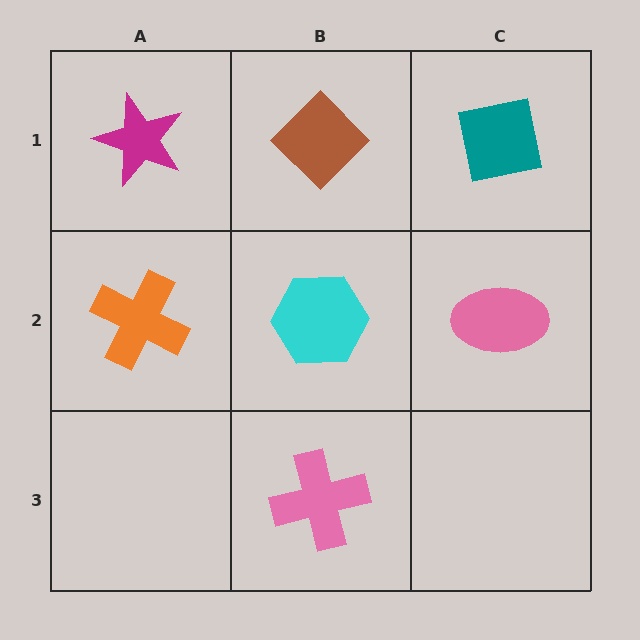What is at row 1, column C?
A teal square.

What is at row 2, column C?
A pink ellipse.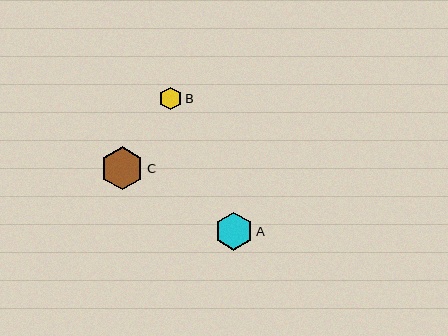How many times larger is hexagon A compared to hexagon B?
Hexagon A is approximately 1.7 times the size of hexagon B.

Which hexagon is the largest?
Hexagon C is the largest with a size of approximately 43 pixels.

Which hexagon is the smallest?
Hexagon B is the smallest with a size of approximately 23 pixels.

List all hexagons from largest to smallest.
From largest to smallest: C, A, B.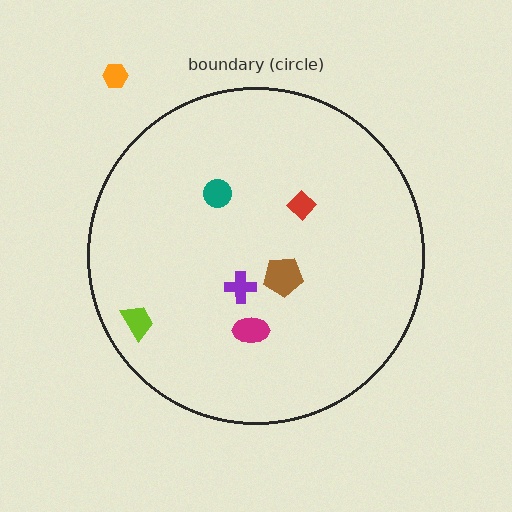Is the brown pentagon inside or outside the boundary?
Inside.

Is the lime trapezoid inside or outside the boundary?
Inside.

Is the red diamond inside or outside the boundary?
Inside.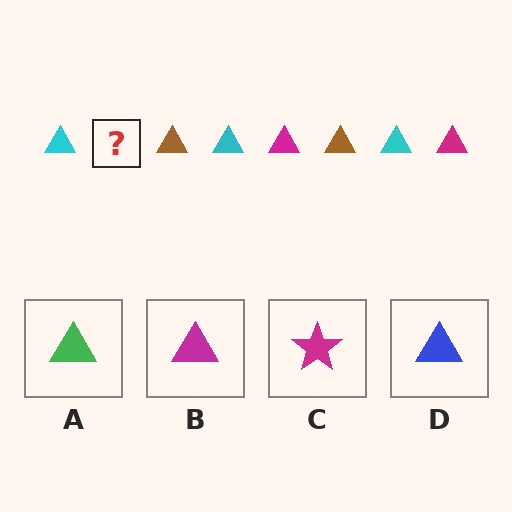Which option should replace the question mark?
Option B.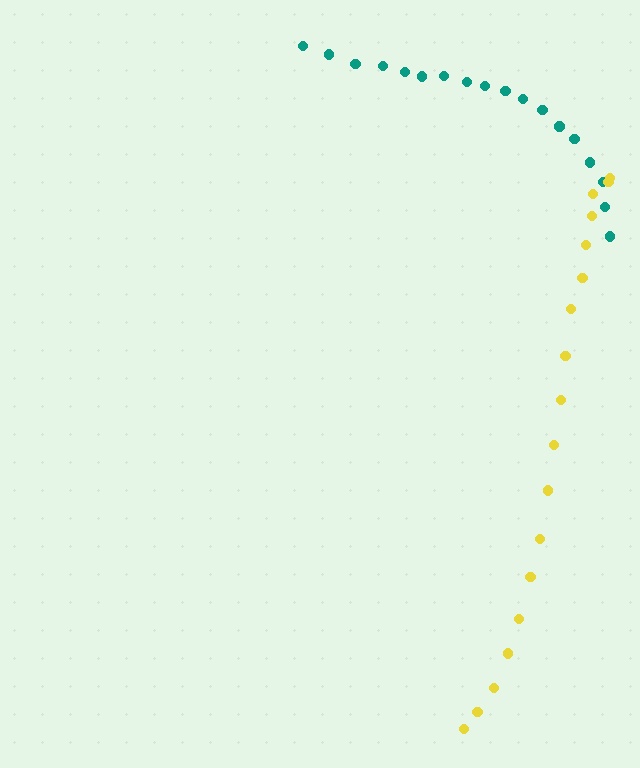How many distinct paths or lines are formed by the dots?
There are 2 distinct paths.